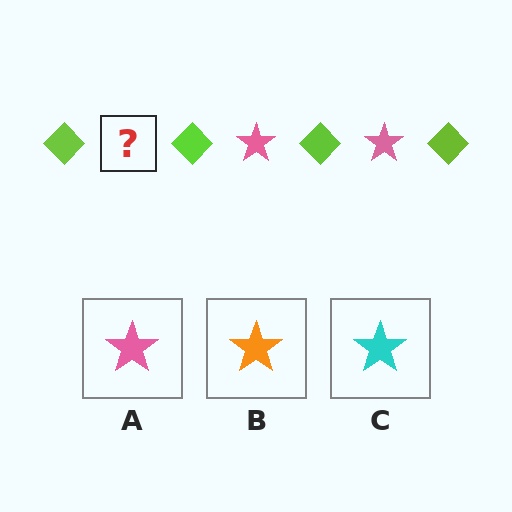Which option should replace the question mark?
Option A.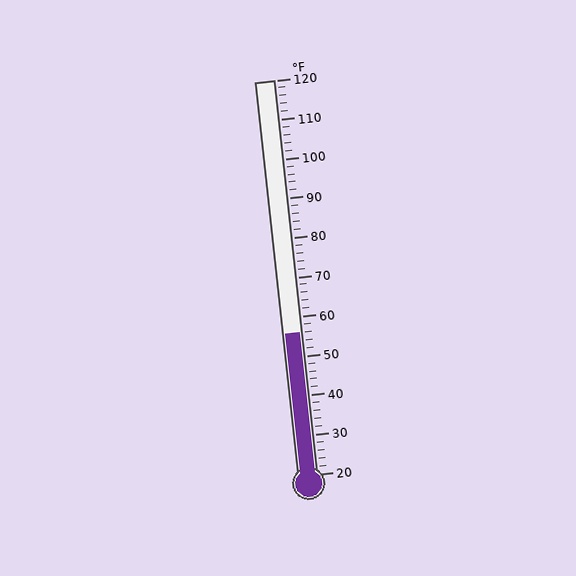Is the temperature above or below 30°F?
The temperature is above 30°F.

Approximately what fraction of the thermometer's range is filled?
The thermometer is filled to approximately 35% of its range.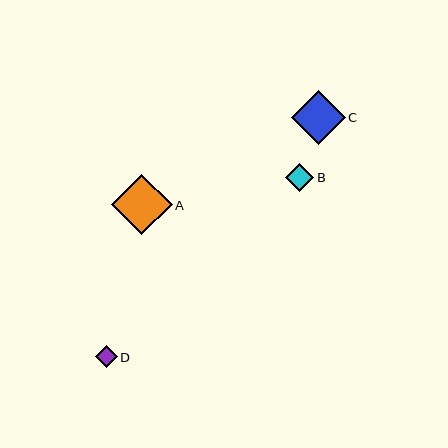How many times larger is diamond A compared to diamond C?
Diamond A is approximately 1.1 times the size of diamond C.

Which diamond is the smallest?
Diamond D is the smallest with a size of approximately 22 pixels.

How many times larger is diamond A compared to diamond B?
Diamond A is approximately 2.1 times the size of diamond B.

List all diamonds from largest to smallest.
From largest to smallest: A, C, B, D.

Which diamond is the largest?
Diamond A is the largest with a size of approximately 60 pixels.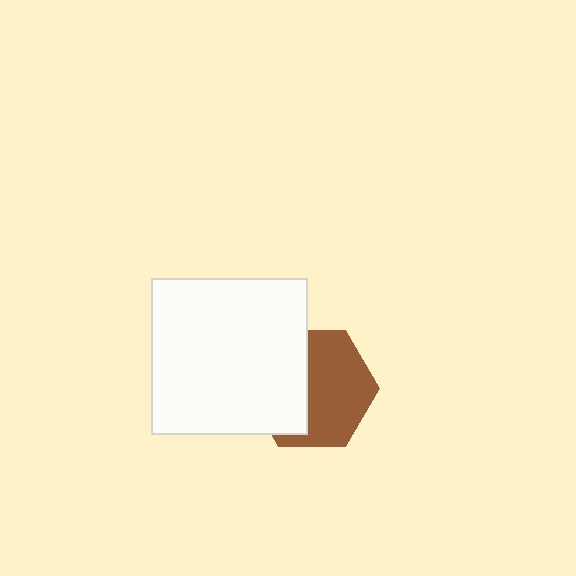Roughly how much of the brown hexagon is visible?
About half of it is visible (roughly 58%).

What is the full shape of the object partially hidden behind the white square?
The partially hidden object is a brown hexagon.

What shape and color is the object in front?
The object in front is a white square.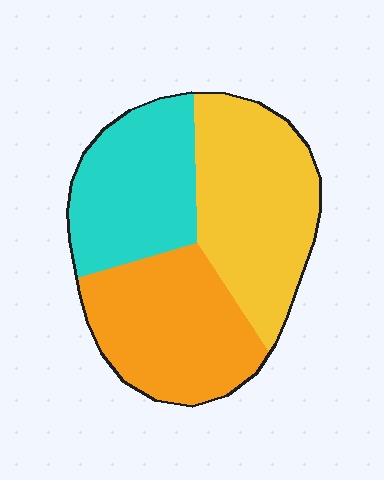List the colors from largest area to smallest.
From largest to smallest: yellow, orange, cyan.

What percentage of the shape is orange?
Orange takes up between a third and a half of the shape.